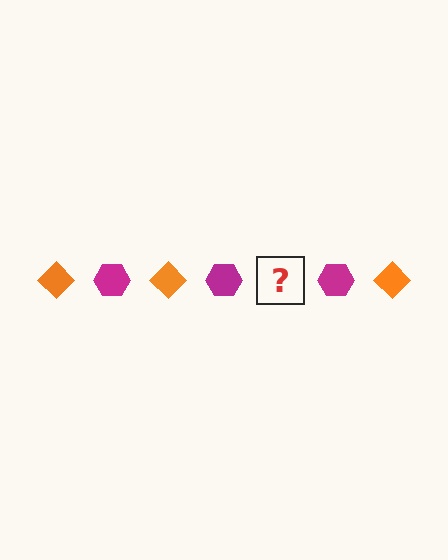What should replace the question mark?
The question mark should be replaced with an orange diamond.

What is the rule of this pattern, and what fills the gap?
The rule is that the pattern alternates between orange diamond and magenta hexagon. The gap should be filled with an orange diamond.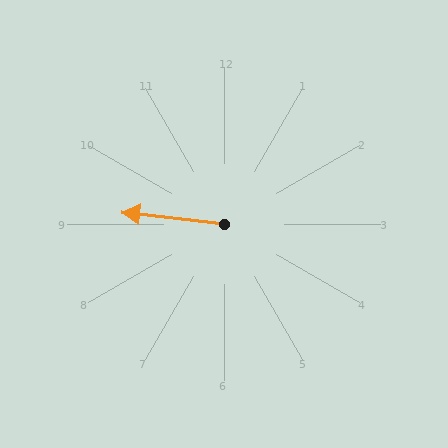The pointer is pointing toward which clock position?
Roughly 9 o'clock.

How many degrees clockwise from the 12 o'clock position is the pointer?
Approximately 277 degrees.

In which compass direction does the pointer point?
West.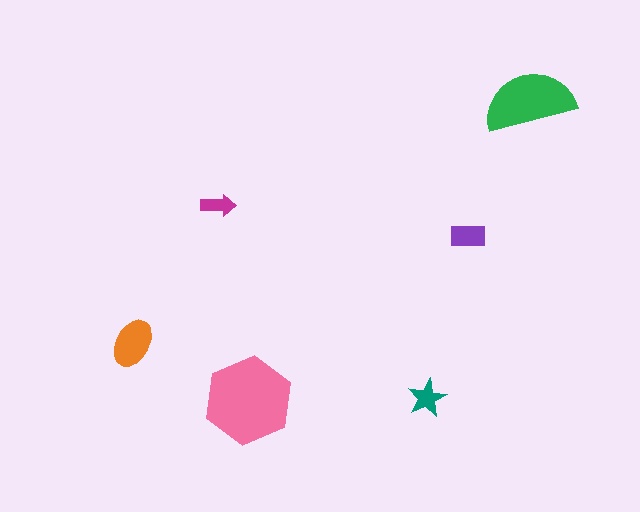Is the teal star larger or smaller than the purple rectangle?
Smaller.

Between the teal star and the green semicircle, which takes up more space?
The green semicircle.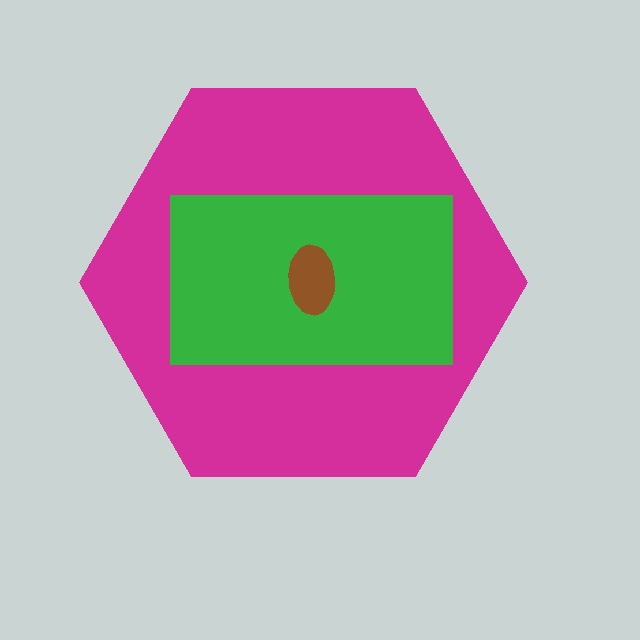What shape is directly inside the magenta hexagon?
The green rectangle.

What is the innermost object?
The brown ellipse.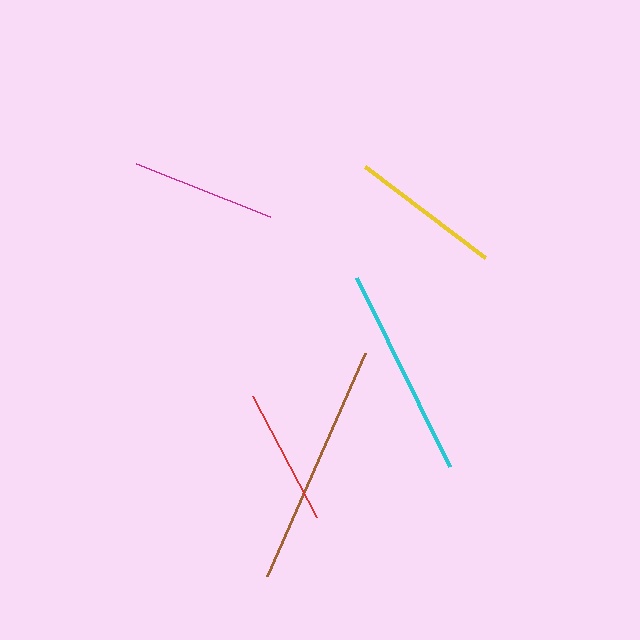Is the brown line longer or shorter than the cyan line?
The brown line is longer than the cyan line.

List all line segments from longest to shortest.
From longest to shortest: brown, cyan, yellow, magenta, red.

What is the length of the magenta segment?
The magenta segment is approximately 144 pixels long.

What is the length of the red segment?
The red segment is approximately 136 pixels long.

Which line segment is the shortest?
The red line is the shortest at approximately 136 pixels.